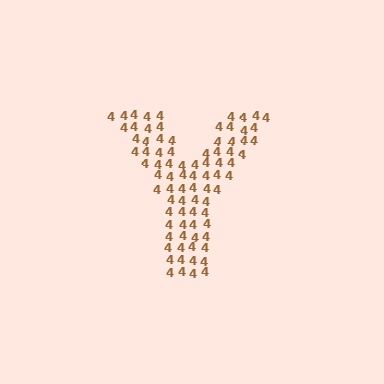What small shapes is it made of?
It is made of small digit 4's.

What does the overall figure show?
The overall figure shows the letter Y.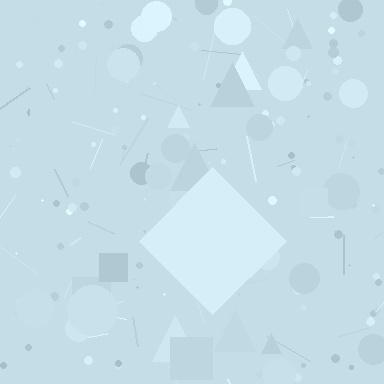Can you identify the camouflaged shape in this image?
The camouflaged shape is a diamond.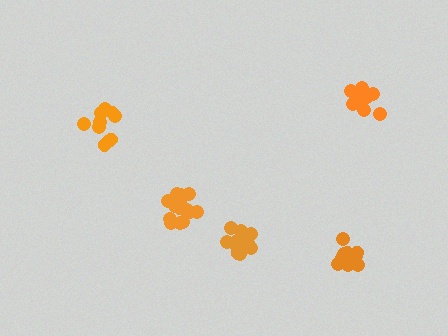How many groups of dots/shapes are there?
There are 5 groups.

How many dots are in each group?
Group 1: 16 dots, Group 2: 10 dots, Group 3: 11 dots, Group 4: 15 dots, Group 5: 10 dots (62 total).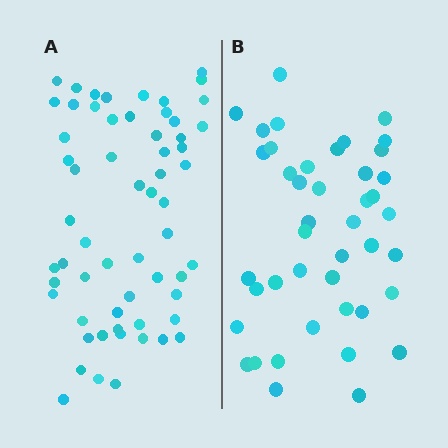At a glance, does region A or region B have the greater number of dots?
Region A (the left region) has more dots.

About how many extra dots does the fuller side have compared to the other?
Region A has approximately 15 more dots than region B.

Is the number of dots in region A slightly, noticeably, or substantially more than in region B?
Region A has noticeably more, but not dramatically so. The ratio is roughly 1.4 to 1.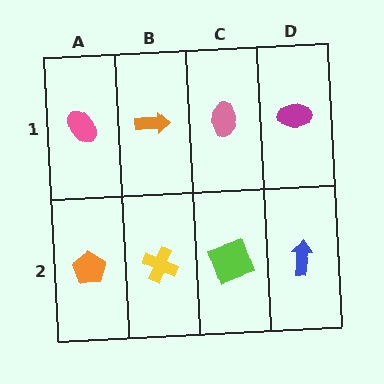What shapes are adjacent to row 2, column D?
A magenta ellipse (row 1, column D), a lime square (row 2, column C).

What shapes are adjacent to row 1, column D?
A blue arrow (row 2, column D), a pink ellipse (row 1, column C).